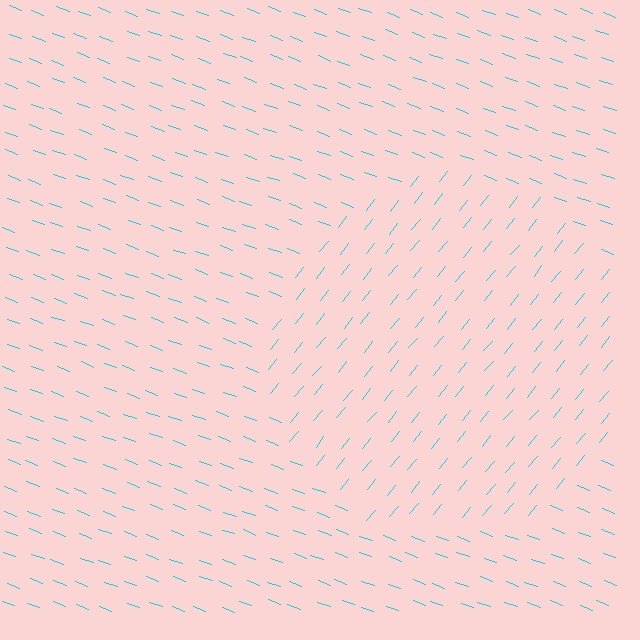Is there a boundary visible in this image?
Yes, there is a texture boundary formed by a change in line orientation.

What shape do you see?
I see a circle.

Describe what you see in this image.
The image is filled with small cyan line segments. A circle region in the image has lines oriented differently from the surrounding lines, creating a visible texture boundary.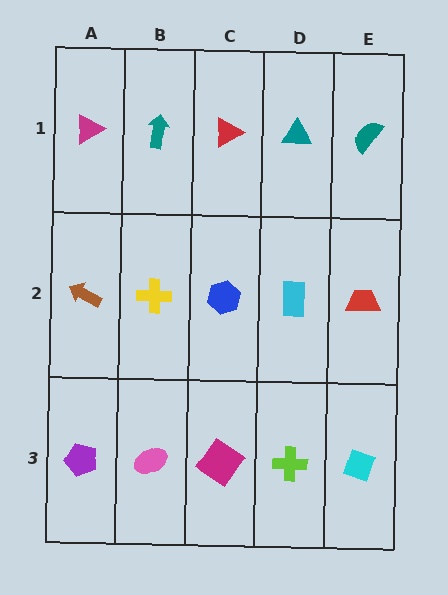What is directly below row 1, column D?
A cyan rectangle.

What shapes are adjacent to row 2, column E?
A teal semicircle (row 1, column E), a cyan diamond (row 3, column E), a cyan rectangle (row 2, column D).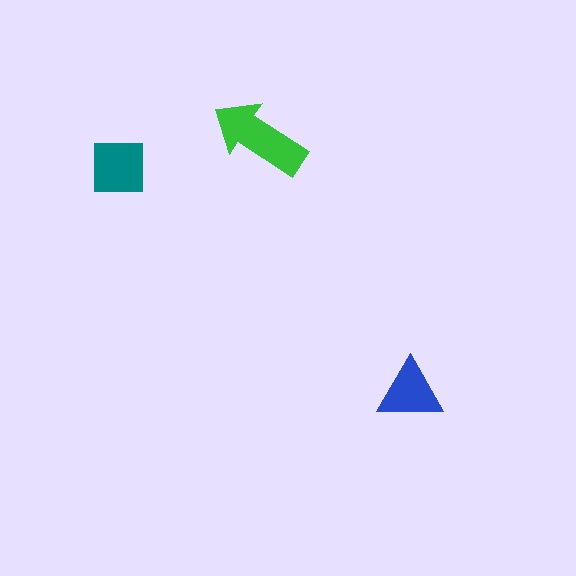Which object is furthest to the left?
The teal square is leftmost.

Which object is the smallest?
The blue triangle.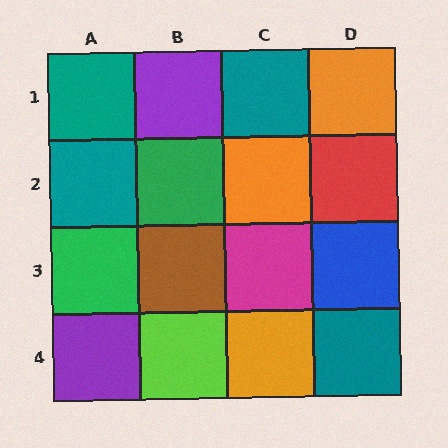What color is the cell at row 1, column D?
Orange.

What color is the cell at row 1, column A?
Teal.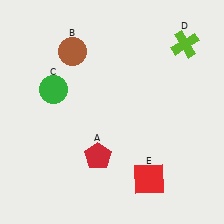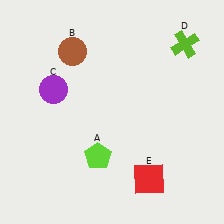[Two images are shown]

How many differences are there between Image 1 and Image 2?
There are 2 differences between the two images.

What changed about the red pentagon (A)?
In Image 1, A is red. In Image 2, it changed to lime.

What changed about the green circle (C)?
In Image 1, C is green. In Image 2, it changed to purple.